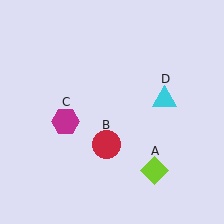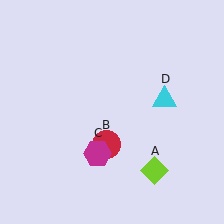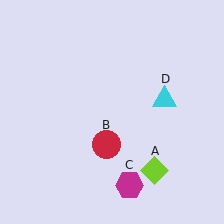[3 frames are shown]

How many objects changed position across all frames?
1 object changed position: magenta hexagon (object C).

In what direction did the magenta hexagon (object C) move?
The magenta hexagon (object C) moved down and to the right.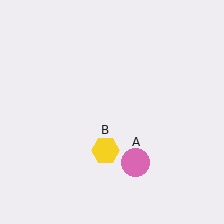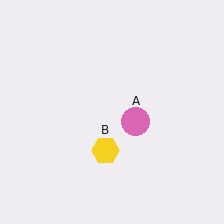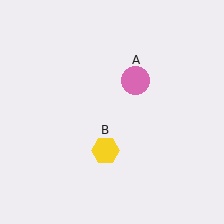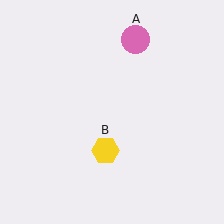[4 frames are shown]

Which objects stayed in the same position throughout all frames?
Yellow hexagon (object B) remained stationary.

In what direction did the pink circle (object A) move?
The pink circle (object A) moved up.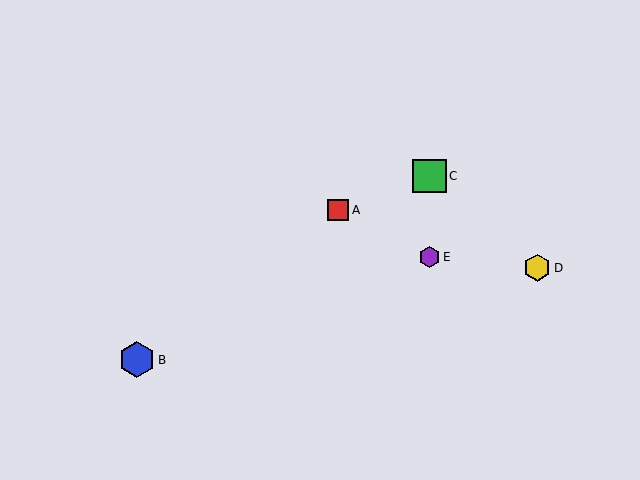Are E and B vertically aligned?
No, E is at x≈429 and B is at x≈137.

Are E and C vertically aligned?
Yes, both are at x≈429.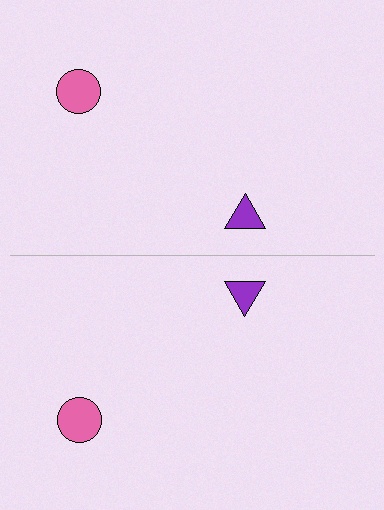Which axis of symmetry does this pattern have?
The pattern has a horizontal axis of symmetry running through the center of the image.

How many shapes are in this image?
There are 4 shapes in this image.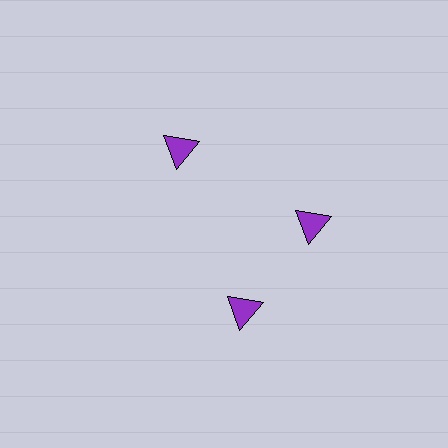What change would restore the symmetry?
The symmetry would be restored by rotating it back into even spacing with its neighbors so that all 3 triangles sit at equal angles and equal distance from the center.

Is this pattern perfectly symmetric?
No. The 3 purple triangles are arranged in a ring, but one element near the 7 o'clock position is rotated out of alignment along the ring, breaking the 3-fold rotational symmetry.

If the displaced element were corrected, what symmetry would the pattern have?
It would have 3-fold rotational symmetry — the pattern would map onto itself every 120 degrees.